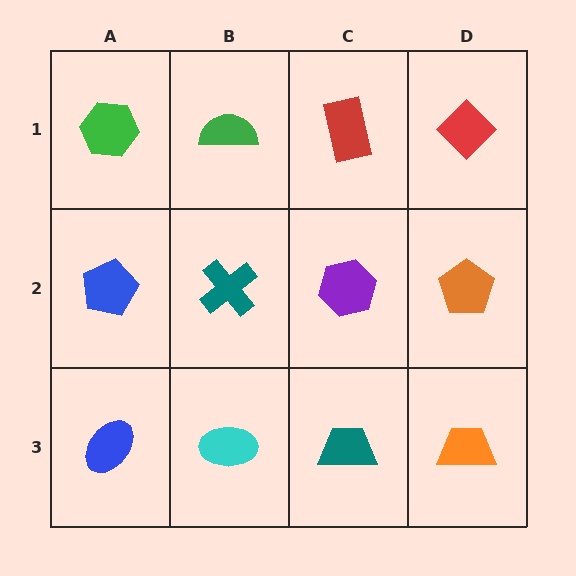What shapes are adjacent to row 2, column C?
A red rectangle (row 1, column C), a teal trapezoid (row 3, column C), a teal cross (row 2, column B), an orange pentagon (row 2, column D).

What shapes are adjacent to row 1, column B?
A teal cross (row 2, column B), a green hexagon (row 1, column A), a red rectangle (row 1, column C).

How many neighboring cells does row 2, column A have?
3.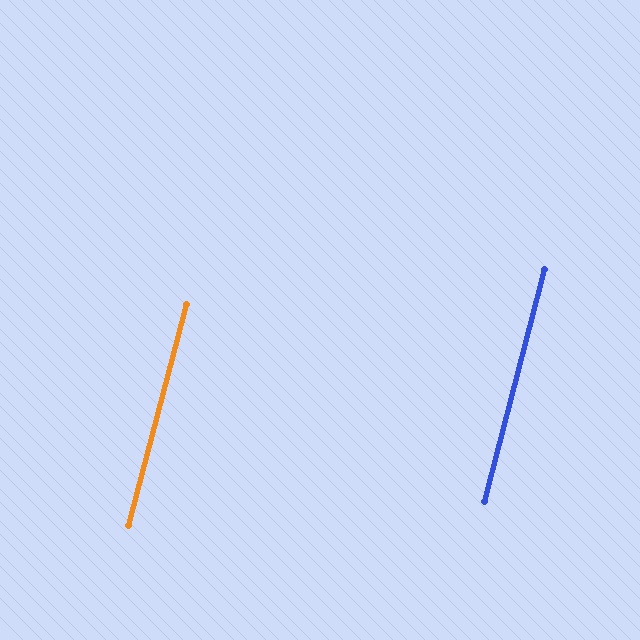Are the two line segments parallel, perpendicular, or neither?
Parallel — their directions differ by only 0.0°.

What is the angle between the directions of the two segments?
Approximately 0 degrees.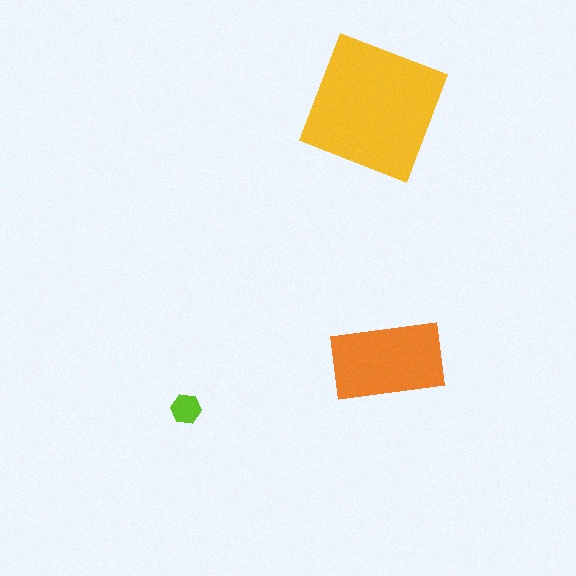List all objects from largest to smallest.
The yellow square, the orange rectangle, the lime hexagon.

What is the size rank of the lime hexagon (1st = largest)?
3rd.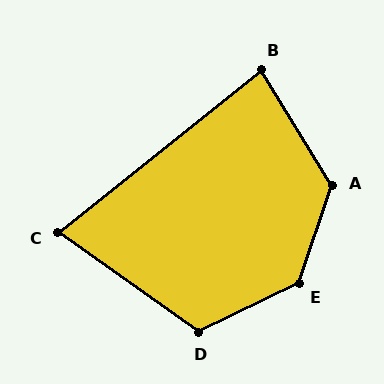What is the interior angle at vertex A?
Approximately 130 degrees (obtuse).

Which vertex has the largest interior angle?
E, at approximately 135 degrees.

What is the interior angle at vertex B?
Approximately 83 degrees (acute).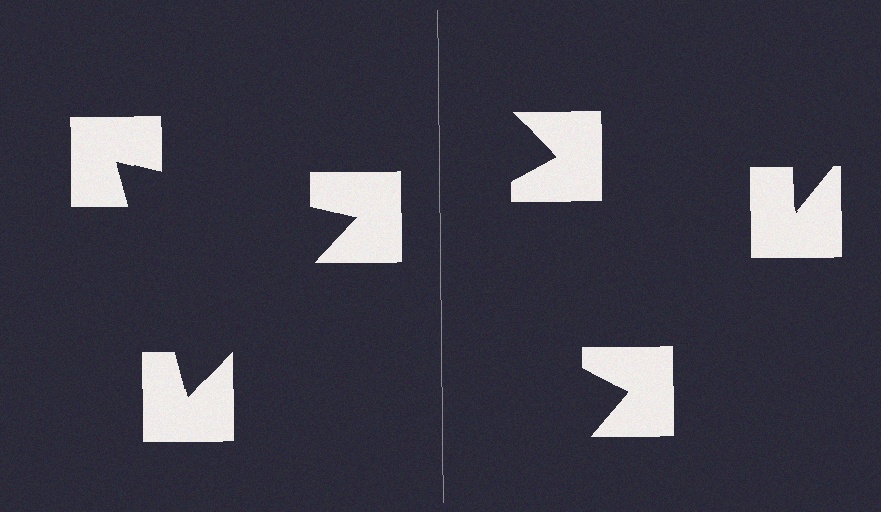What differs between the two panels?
The notched squares are positioned identically on both sides; only the wedge orientations differ. On the left they align to a triangle; on the right they are misaligned.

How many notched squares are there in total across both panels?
6 — 3 on each side.